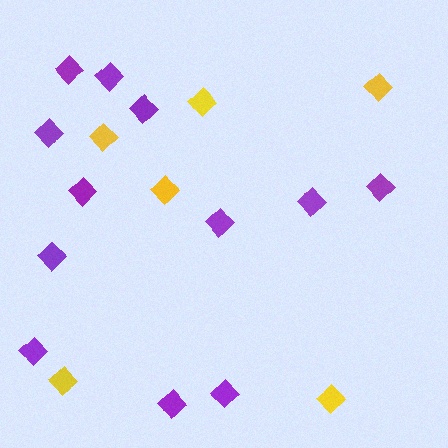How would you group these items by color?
There are 2 groups: one group of yellow diamonds (6) and one group of purple diamonds (12).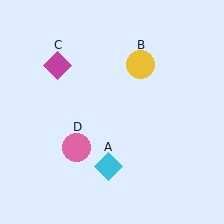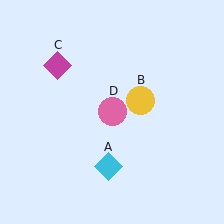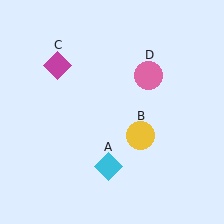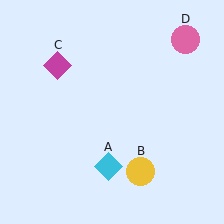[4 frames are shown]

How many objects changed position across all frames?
2 objects changed position: yellow circle (object B), pink circle (object D).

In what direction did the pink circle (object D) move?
The pink circle (object D) moved up and to the right.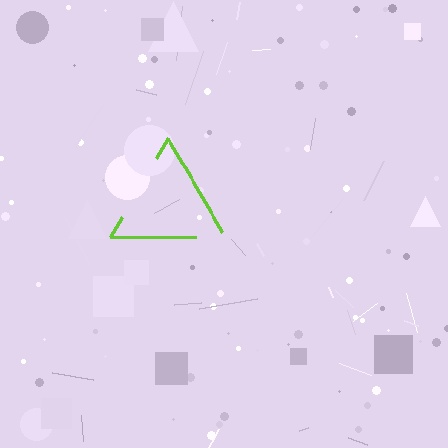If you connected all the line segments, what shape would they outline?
They would outline a triangle.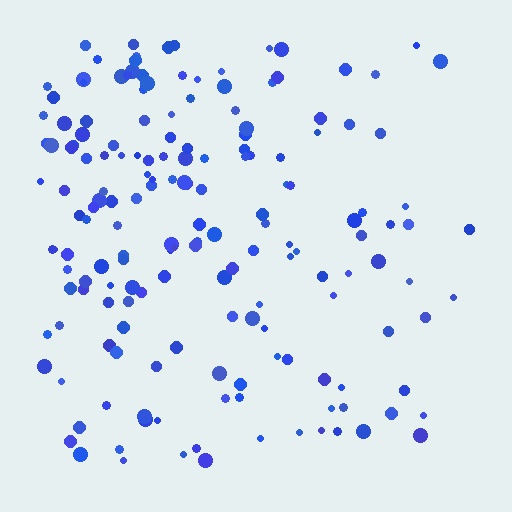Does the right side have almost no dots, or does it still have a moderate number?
Still a moderate number, just noticeably fewer than the left.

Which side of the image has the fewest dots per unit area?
The right.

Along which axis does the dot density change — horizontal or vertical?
Horizontal.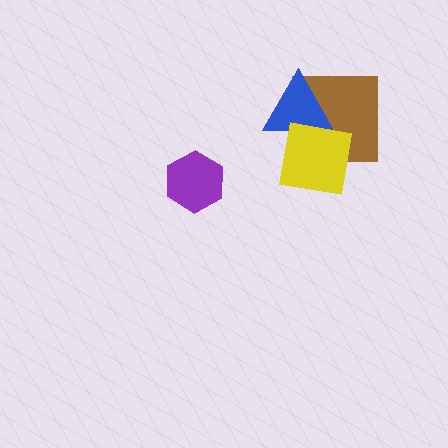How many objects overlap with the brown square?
2 objects overlap with the brown square.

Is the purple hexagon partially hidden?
No, no other shape covers it.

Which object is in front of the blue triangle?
The yellow square is in front of the blue triangle.